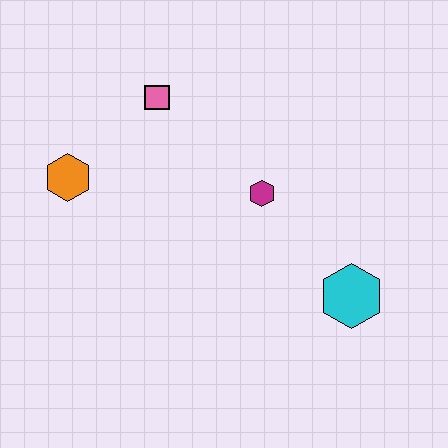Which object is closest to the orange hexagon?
The pink square is closest to the orange hexagon.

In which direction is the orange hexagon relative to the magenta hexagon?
The orange hexagon is to the left of the magenta hexagon.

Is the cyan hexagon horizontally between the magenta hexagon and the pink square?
No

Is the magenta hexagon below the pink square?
Yes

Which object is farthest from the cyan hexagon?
The orange hexagon is farthest from the cyan hexagon.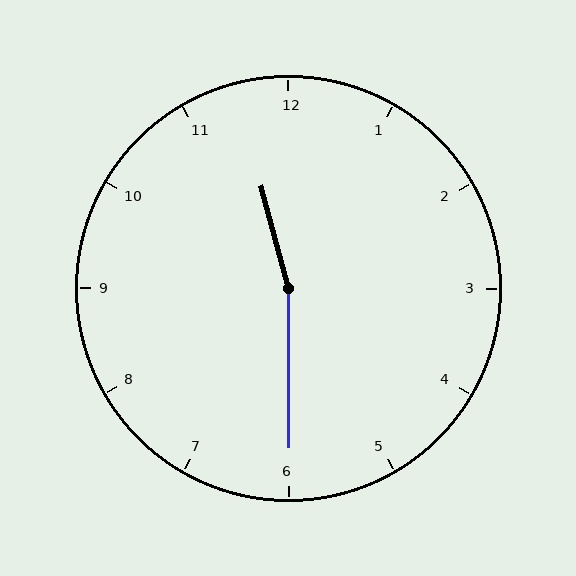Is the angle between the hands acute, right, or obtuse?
It is obtuse.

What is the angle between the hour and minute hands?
Approximately 165 degrees.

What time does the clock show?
11:30.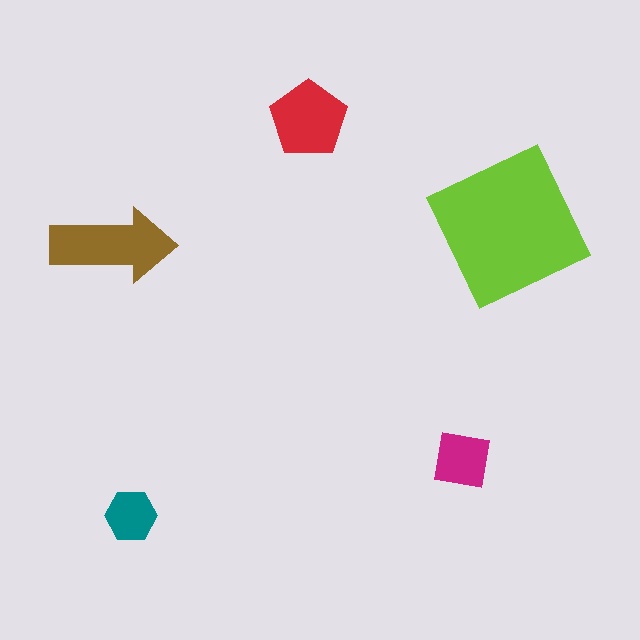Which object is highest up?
The red pentagon is topmost.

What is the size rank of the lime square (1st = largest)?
1st.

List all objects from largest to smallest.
The lime square, the brown arrow, the red pentagon, the magenta square, the teal hexagon.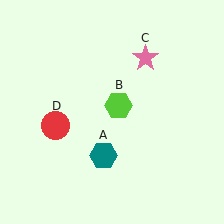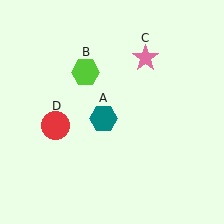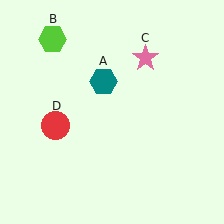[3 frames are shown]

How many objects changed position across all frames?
2 objects changed position: teal hexagon (object A), lime hexagon (object B).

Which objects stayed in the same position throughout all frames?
Pink star (object C) and red circle (object D) remained stationary.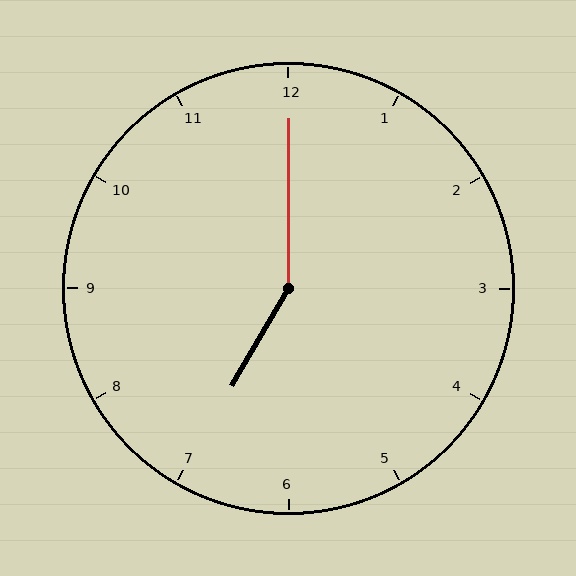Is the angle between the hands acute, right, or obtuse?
It is obtuse.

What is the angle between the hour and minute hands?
Approximately 150 degrees.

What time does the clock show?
7:00.